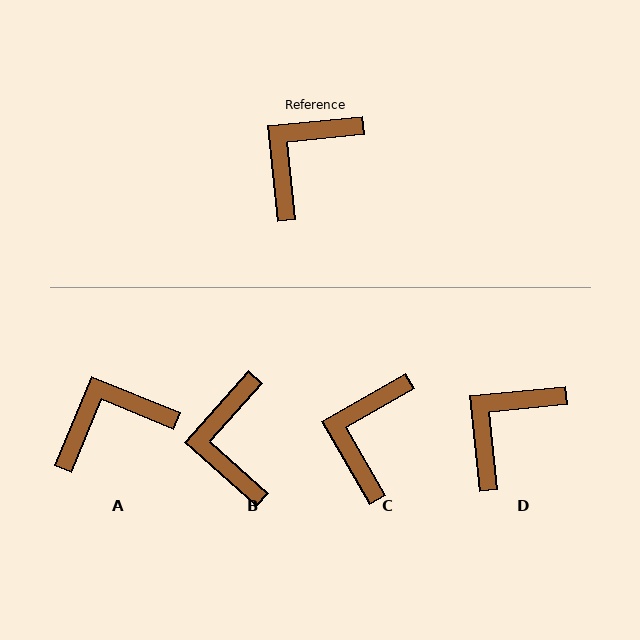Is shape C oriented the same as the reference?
No, it is off by about 24 degrees.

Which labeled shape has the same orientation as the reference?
D.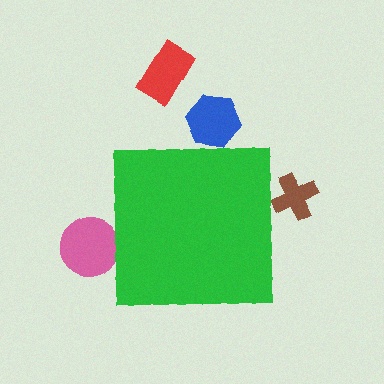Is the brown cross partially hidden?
Yes, the brown cross is partially hidden behind the green square.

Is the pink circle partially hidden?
Yes, the pink circle is partially hidden behind the green square.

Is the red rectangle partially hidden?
No, the red rectangle is fully visible.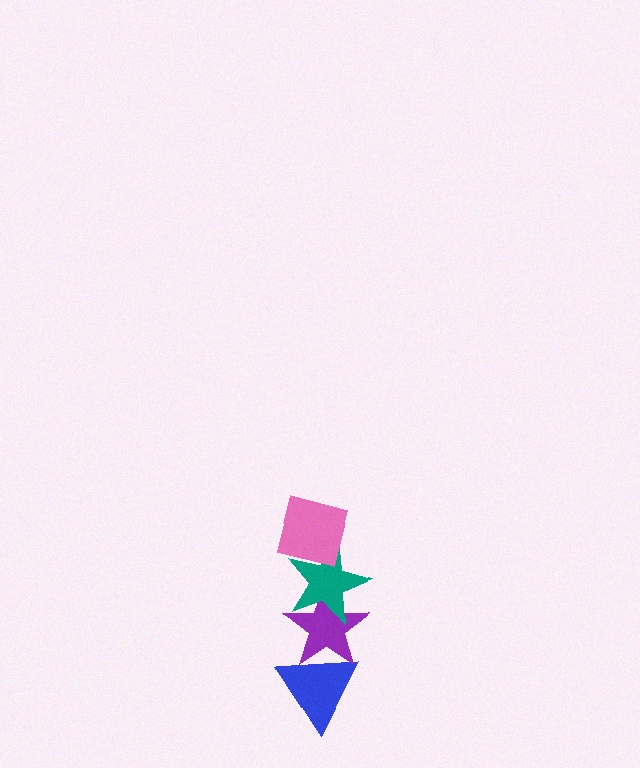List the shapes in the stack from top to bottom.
From top to bottom: the pink square, the teal star, the purple star, the blue triangle.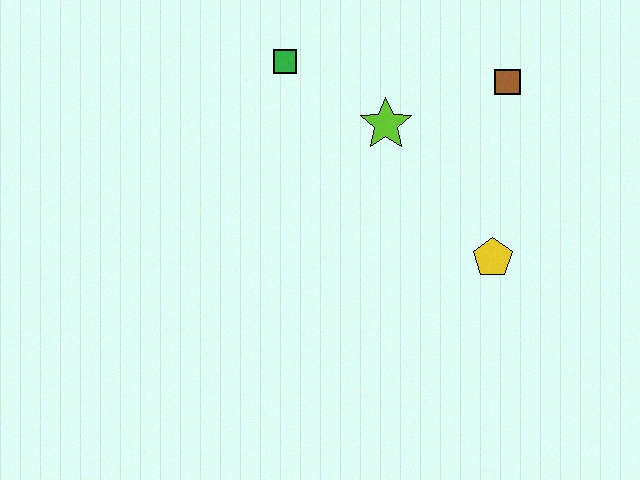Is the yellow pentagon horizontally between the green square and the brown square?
Yes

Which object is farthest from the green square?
The yellow pentagon is farthest from the green square.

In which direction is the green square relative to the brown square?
The green square is to the left of the brown square.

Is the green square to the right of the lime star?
No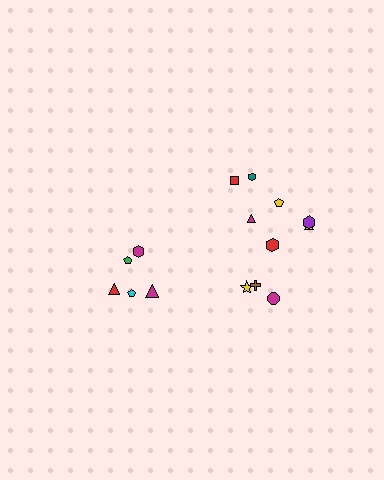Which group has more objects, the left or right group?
The right group.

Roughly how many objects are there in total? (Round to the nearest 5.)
Roughly 15 objects in total.